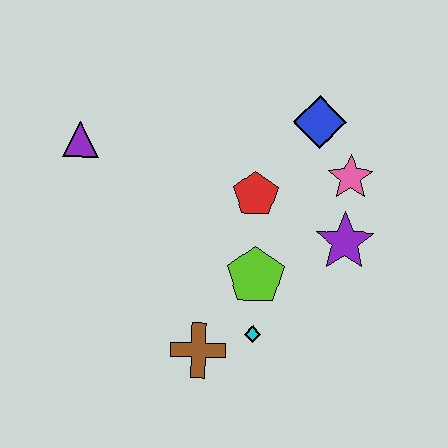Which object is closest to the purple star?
The pink star is closest to the purple star.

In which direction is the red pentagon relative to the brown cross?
The red pentagon is above the brown cross.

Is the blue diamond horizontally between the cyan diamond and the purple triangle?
No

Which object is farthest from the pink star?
The purple triangle is farthest from the pink star.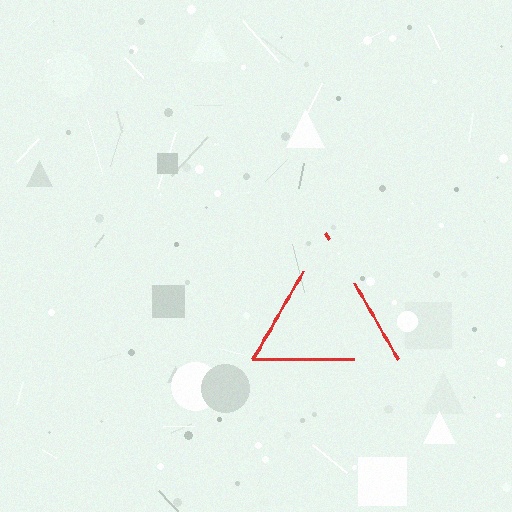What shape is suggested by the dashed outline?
The dashed outline suggests a triangle.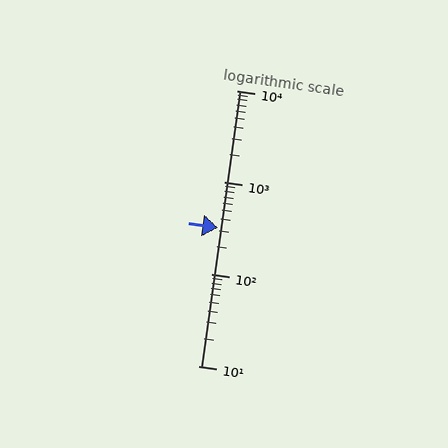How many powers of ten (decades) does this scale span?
The scale spans 3 decades, from 10 to 10000.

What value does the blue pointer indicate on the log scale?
The pointer indicates approximately 320.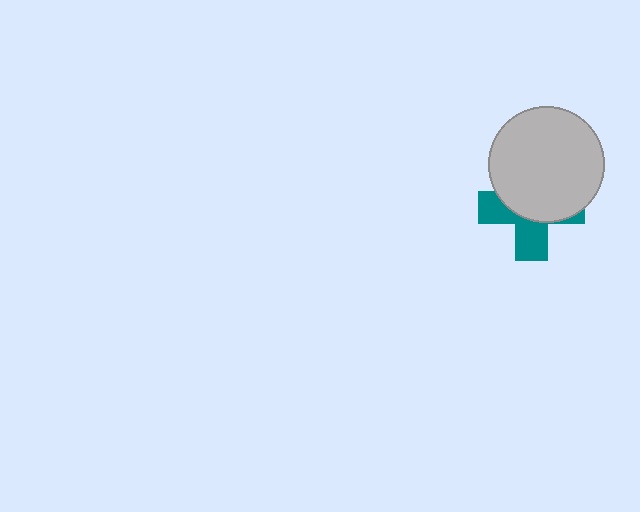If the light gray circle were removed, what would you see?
You would see the complete teal cross.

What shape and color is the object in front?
The object in front is a light gray circle.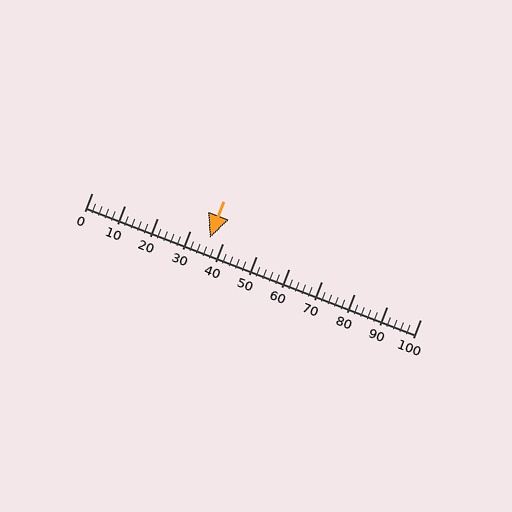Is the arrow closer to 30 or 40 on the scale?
The arrow is closer to 40.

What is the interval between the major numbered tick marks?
The major tick marks are spaced 10 units apart.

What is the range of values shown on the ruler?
The ruler shows values from 0 to 100.